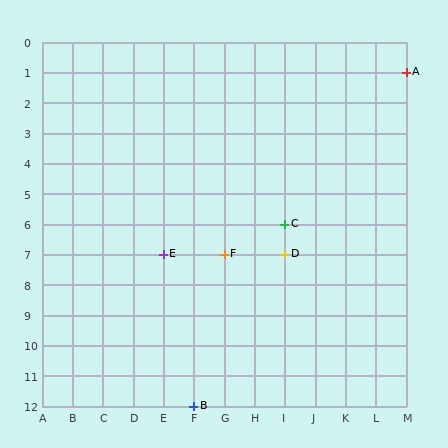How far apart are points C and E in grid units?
Points C and E are 4 columns and 1 row apart (about 4.1 grid units diagonally).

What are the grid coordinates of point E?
Point E is at grid coordinates (E, 7).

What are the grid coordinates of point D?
Point D is at grid coordinates (I, 7).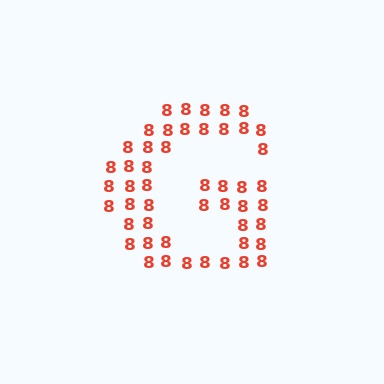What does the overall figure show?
The overall figure shows the letter G.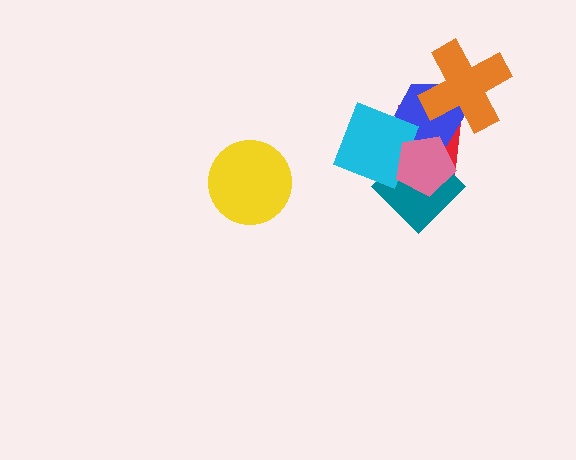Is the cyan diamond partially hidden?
Yes, it is partially covered by another shape.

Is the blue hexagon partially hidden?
Yes, it is partially covered by another shape.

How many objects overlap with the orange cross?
2 objects overlap with the orange cross.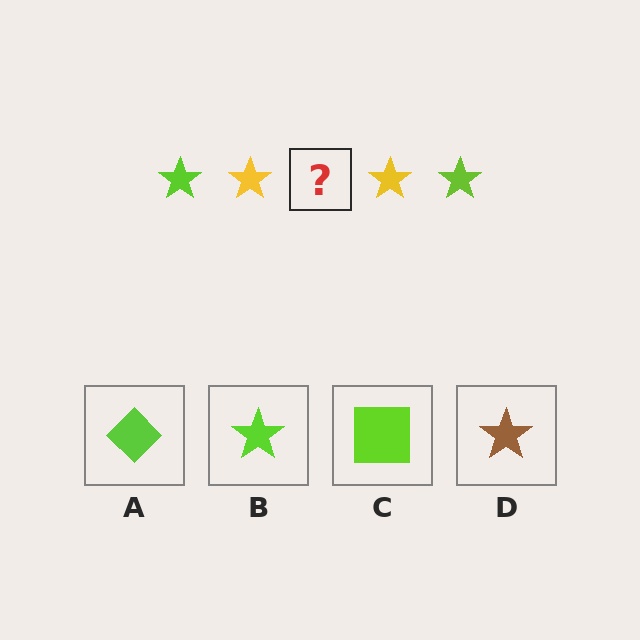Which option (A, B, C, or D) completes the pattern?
B.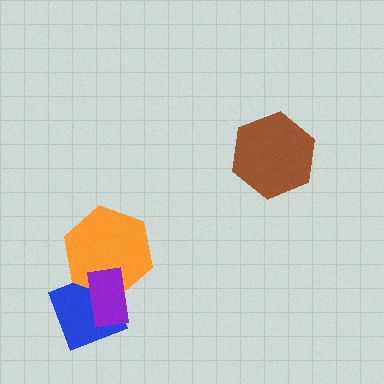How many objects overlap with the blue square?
2 objects overlap with the blue square.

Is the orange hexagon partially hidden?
Yes, it is partially covered by another shape.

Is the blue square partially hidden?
Yes, it is partially covered by another shape.